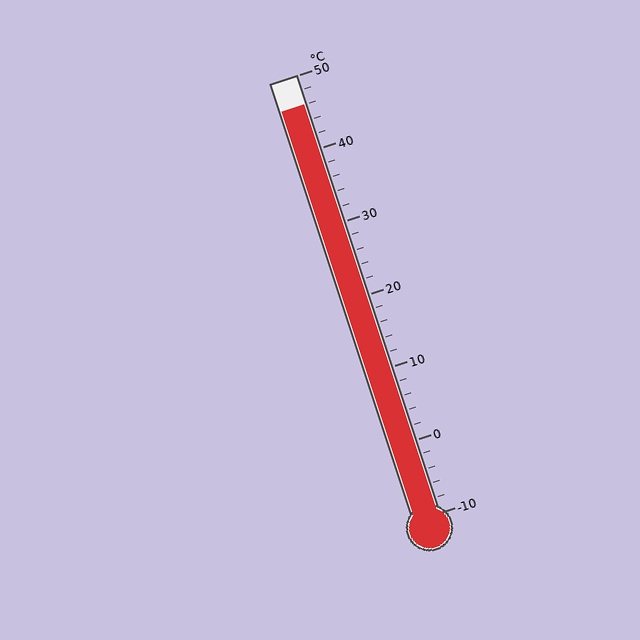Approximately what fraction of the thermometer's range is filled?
The thermometer is filled to approximately 95% of its range.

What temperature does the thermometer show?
The thermometer shows approximately 46°C.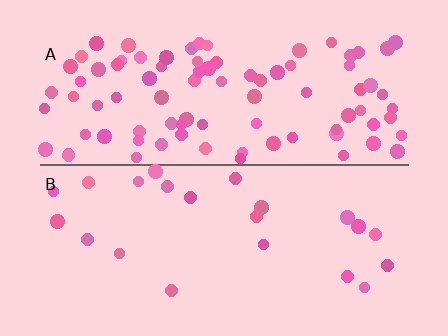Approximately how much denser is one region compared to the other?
Approximately 4.0× — region A over region B.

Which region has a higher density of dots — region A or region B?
A (the top).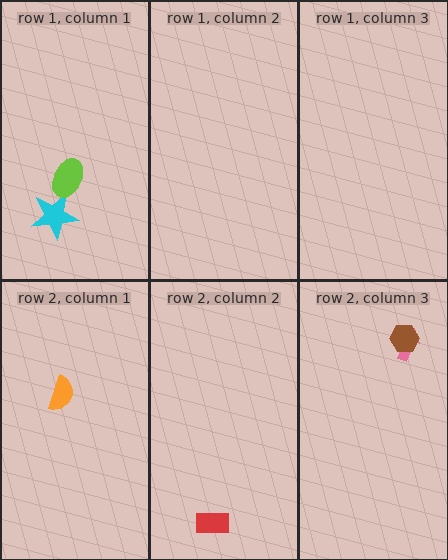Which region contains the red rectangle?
The row 2, column 2 region.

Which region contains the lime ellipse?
The row 1, column 1 region.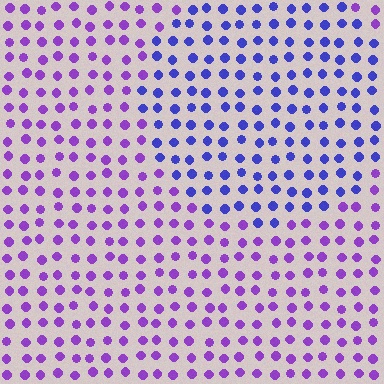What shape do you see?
I see a circle.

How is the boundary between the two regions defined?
The boundary is defined purely by a slight shift in hue (about 38 degrees). Spacing, size, and orientation are identical on both sides.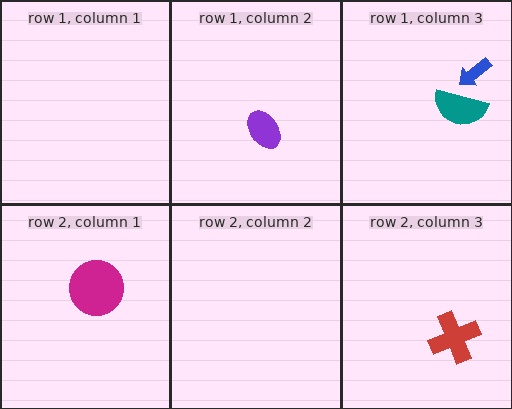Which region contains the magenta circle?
The row 2, column 1 region.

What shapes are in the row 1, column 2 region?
The purple ellipse.